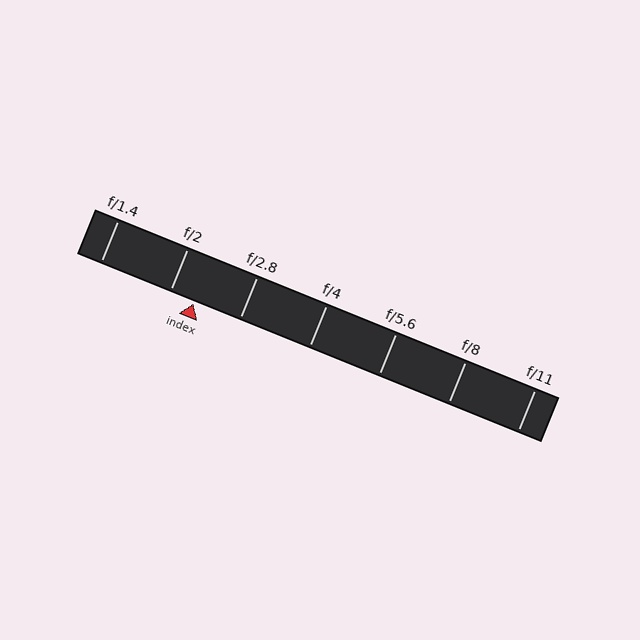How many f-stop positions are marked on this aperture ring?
There are 7 f-stop positions marked.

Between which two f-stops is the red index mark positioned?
The index mark is between f/2 and f/2.8.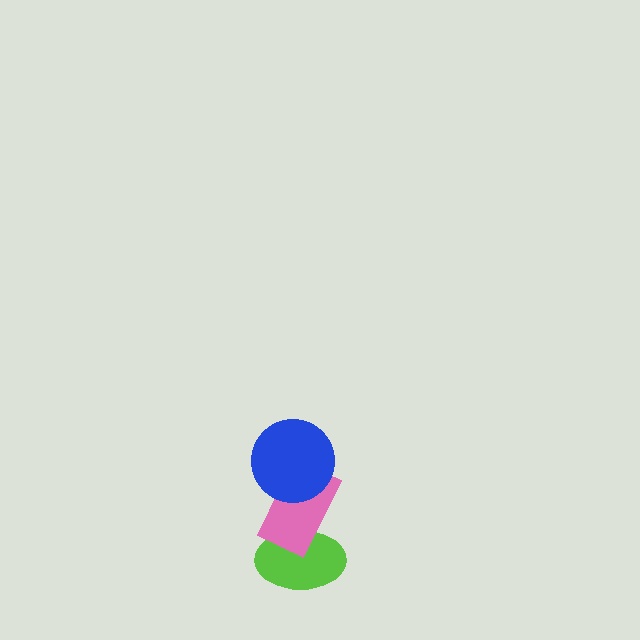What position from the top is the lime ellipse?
The lime ellipse is 3rd from the top.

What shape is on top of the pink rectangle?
The blue circle is on top of the pink rectangle.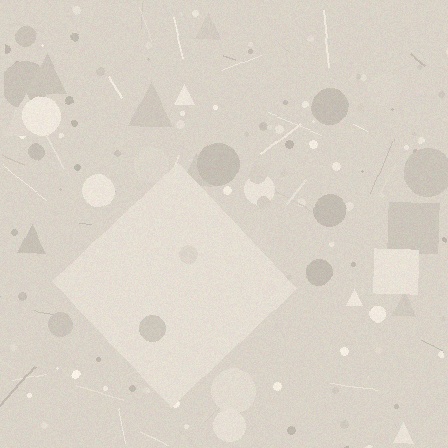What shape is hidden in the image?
A diamond is hidden in the image.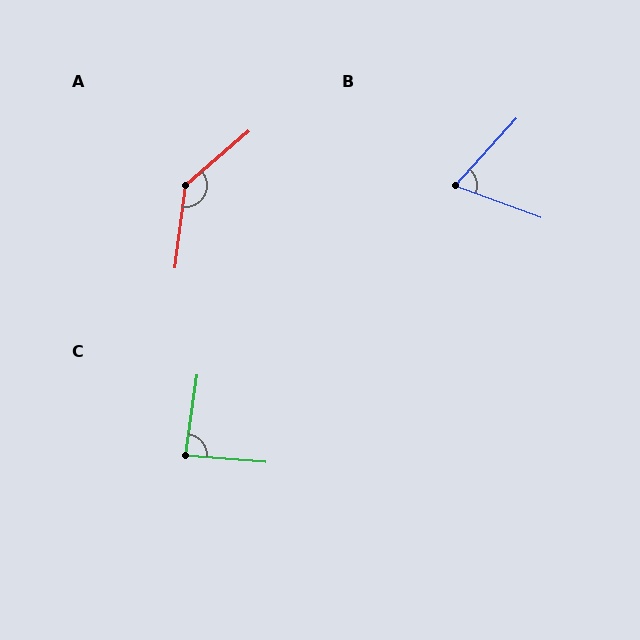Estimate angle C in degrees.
Approximately 86 degrees.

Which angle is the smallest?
B, at approximately 68 degrees.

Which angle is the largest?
A, at approximately 138 degrees.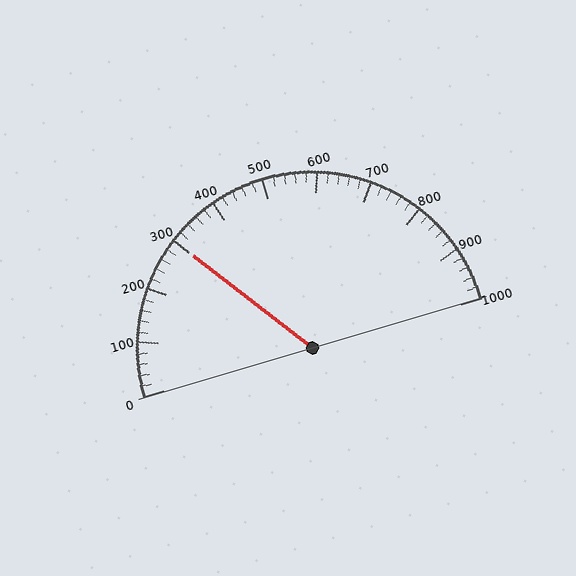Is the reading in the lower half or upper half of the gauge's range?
The reading is in the lower half of the range (0 to 1000).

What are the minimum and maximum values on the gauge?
The gauge ranges from 0 to 1000.